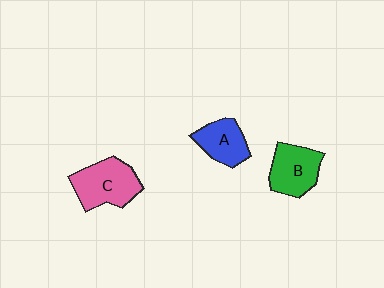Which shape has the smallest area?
Shape A (blue).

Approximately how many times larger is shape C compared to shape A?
Approximately 1.4 times.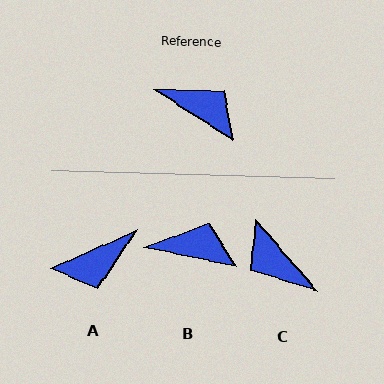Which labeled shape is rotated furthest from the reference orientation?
C, about 164 degrees away.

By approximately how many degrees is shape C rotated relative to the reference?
Approximately 164 degrees counter-clockwise.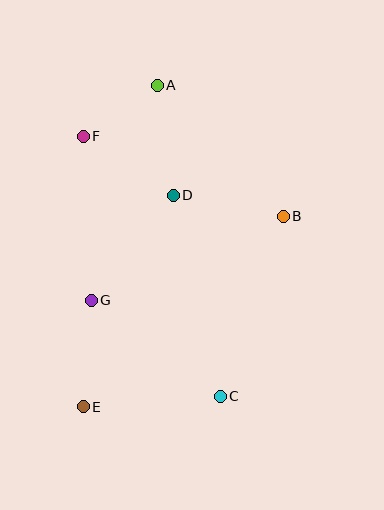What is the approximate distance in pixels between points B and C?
The distance between B and C is approximately 191 pixels.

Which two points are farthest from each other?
Points A and E are farthest from each other.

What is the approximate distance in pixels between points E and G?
The distance between E and G is approximately 107 pixels.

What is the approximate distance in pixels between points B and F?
The distance between B and F is approximately 215 pixels.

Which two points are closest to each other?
Points A and F are closest to each other.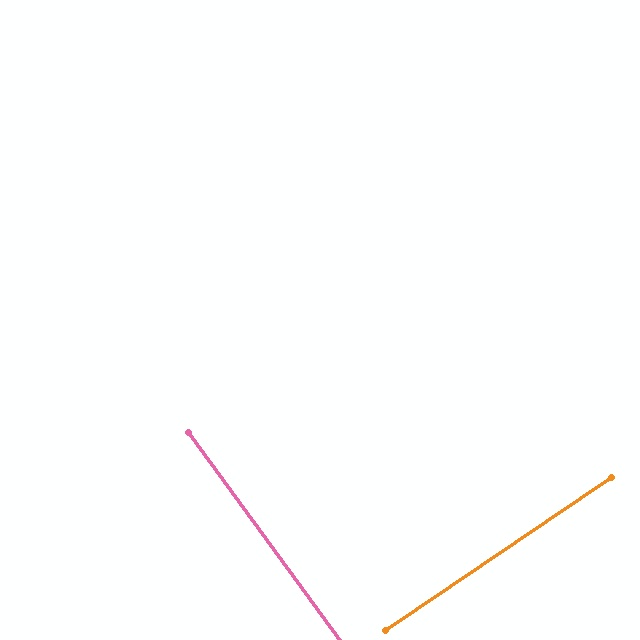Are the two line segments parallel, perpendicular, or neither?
Perpendicular — they meet at approximately 88°.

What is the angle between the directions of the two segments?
Approximately 88 degrees.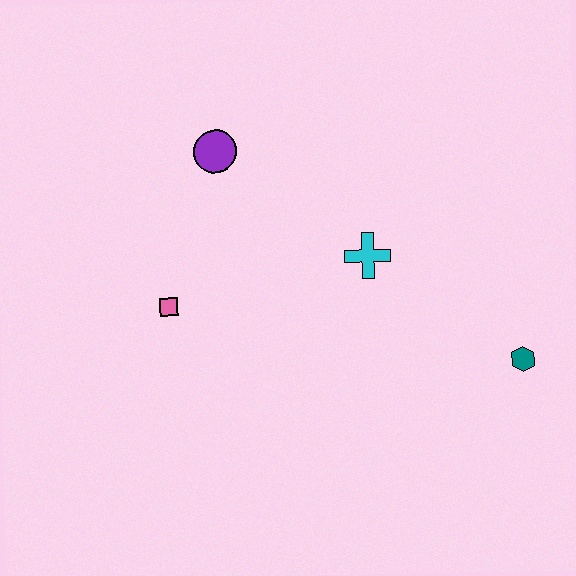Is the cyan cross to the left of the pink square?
No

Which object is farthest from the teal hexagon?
The purple circle is farthest from the teal hexagon.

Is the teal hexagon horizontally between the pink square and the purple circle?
No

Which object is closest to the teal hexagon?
The cyan cross is closest to the teal hexagon.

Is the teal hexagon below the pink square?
Yes